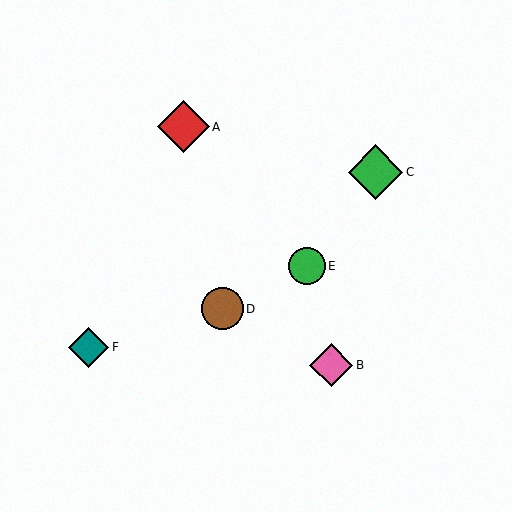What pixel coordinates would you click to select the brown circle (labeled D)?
Click at (222, 309) to select the brown circle D.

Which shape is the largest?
The green diamond (labeled C) is the largest.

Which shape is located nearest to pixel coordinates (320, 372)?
The pink diamond (labeled B) at (331, 365) is nearest to that location.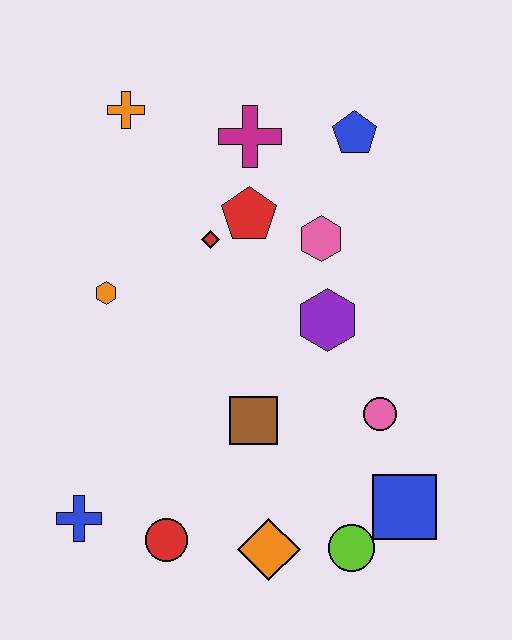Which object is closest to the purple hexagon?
The pink hexagon is closest to the purple hexagon.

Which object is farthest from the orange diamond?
The orange cross is farthest from the orange diamond.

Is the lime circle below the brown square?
Yes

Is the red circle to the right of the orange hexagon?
Yes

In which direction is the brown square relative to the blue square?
The brown square is to the left of the blue square.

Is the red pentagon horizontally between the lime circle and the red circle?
Yes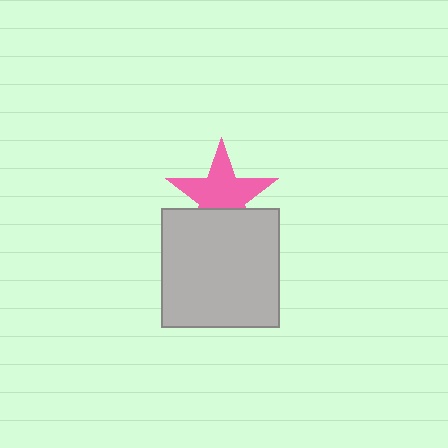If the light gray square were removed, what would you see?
You would see the complete pink star.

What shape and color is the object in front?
The object in front is a light gray square.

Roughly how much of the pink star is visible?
Most of it is visible (roughly 67%).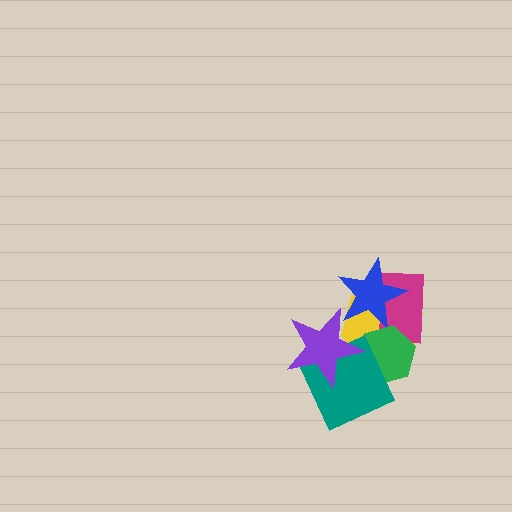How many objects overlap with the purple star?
4 objects overlap with the purple star.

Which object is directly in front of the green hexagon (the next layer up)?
The teal square is directly in front of the green hexagon.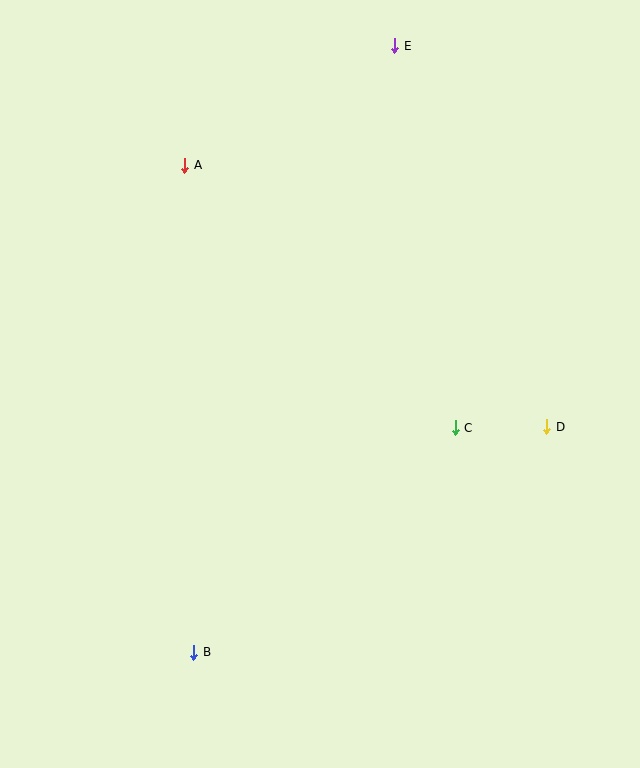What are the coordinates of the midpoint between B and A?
The midpoint between B and A is at (189, 409).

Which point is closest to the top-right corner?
Point E is closest to the top-right corner.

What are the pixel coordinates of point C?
Point C is at (455, 428).